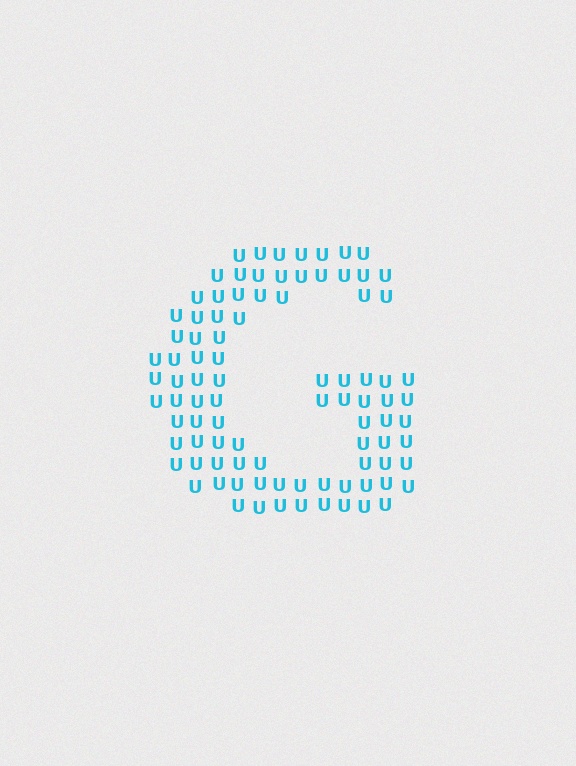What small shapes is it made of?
It is made of small letter U's.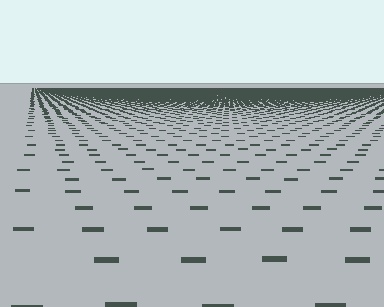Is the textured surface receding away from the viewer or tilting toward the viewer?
The surface is receding away from the viewer. Texture elements get smaller and denser toward the top.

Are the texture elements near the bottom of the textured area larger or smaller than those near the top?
Larger. Near the bottom, elements are closer to the viewer and appear at a bigger on-screen size.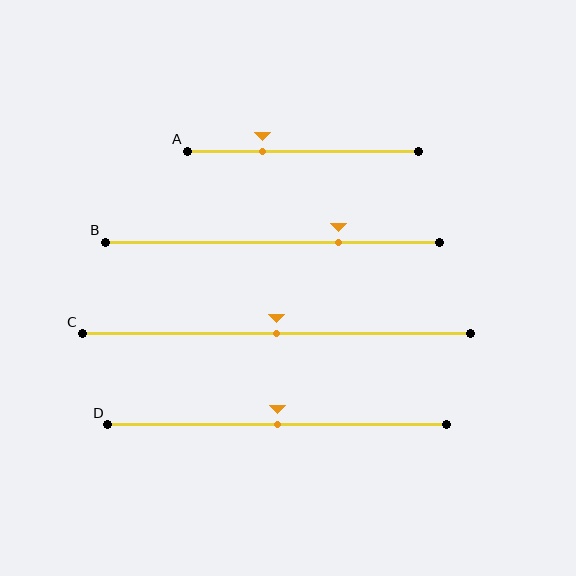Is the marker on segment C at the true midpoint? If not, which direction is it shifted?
Yes, the marker on segment C is at the true midpoint.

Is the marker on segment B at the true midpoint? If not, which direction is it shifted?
No, the marker on segment B is shifted to the right by about 20% of the segment length.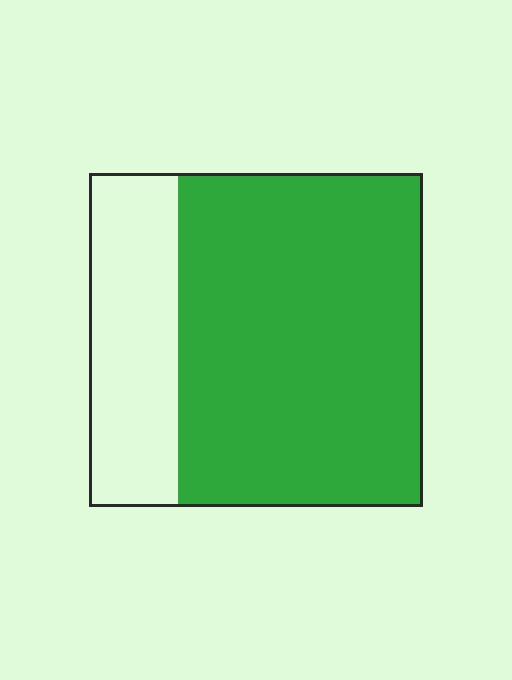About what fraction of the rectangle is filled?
About three quarters (3/4).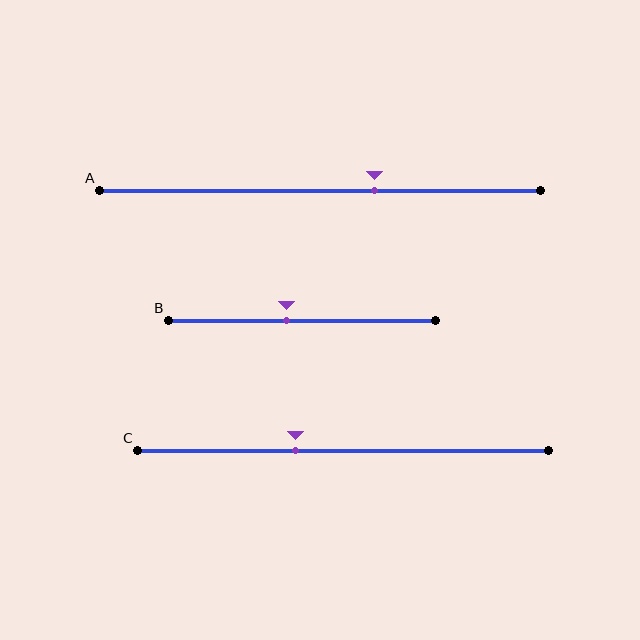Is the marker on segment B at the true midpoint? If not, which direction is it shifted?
No, the marker on segment B is shifted to the left by about 6% of the segment length.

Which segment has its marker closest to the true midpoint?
Segment B has its marker closest to the true midpoint.